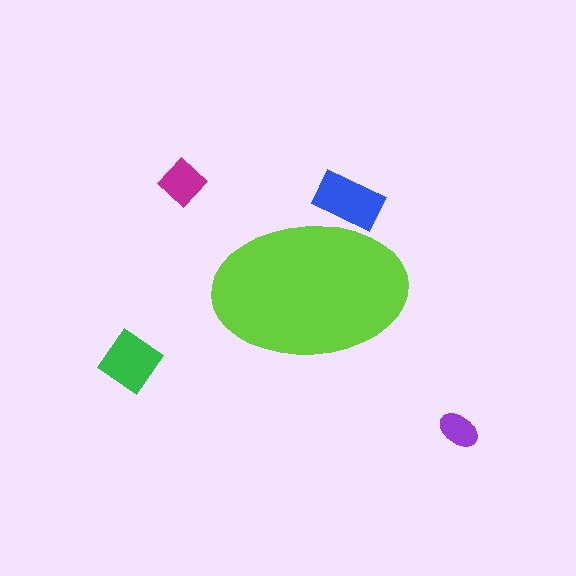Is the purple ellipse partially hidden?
No, the purple ellipse is fully visible.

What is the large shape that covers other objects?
A lime ellipse.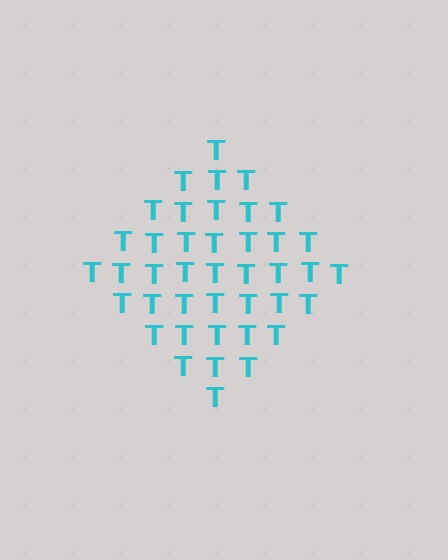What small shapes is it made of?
It is made of small letter T's.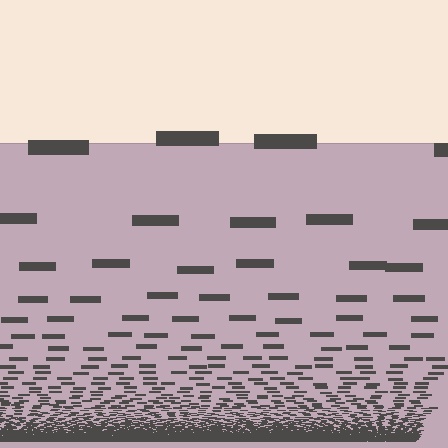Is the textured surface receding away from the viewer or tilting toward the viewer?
The surface appears to tilt toward the viewer. Texture elements get larger and sparser toward the top.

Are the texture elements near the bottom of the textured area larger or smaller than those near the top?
Smaller. The gradient is inverted — elements near the bottom are smaller and denser.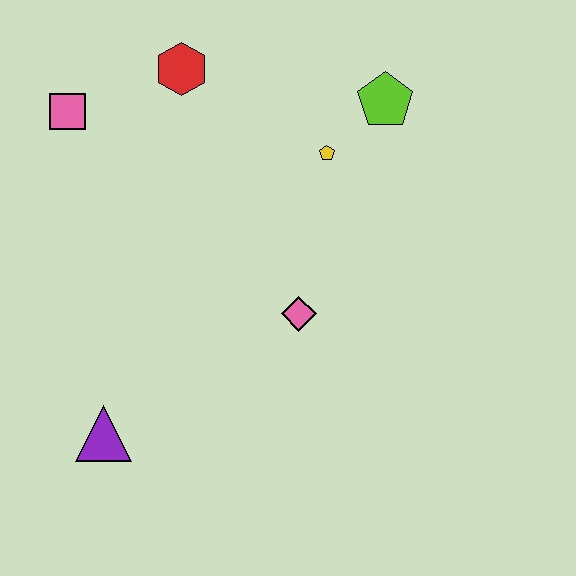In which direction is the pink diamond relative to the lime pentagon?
The pink diamond is below the lime pentagon.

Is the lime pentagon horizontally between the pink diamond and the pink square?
No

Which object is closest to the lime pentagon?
The yellow pentagon is closest to the lime pentagon.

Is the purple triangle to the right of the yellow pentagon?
No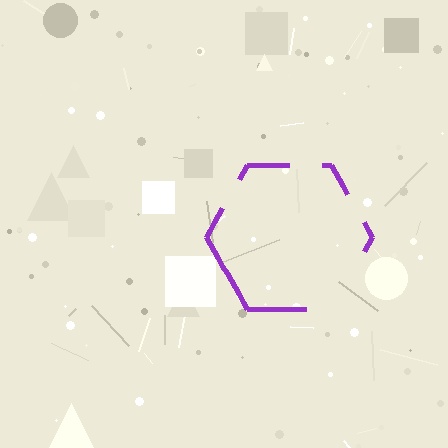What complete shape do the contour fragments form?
The contour fragments form a hexagon.